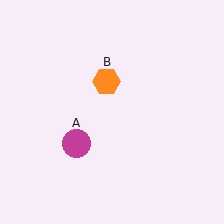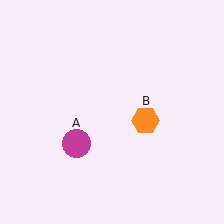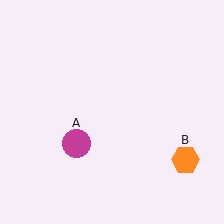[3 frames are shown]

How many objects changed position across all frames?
1 object changed position: orange hexagon (object B).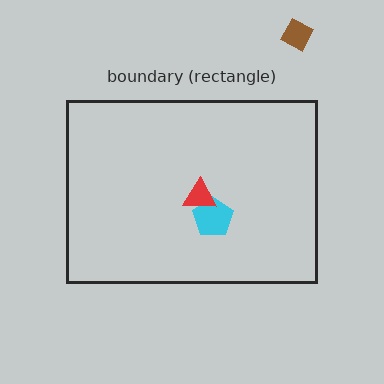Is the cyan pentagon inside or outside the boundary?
Inside.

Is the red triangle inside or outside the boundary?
Inside.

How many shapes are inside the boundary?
2 inside, 1 outside.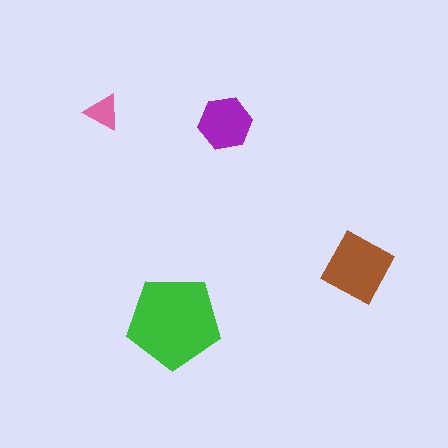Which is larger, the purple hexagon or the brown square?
The brown square.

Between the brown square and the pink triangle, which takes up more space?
The brown square.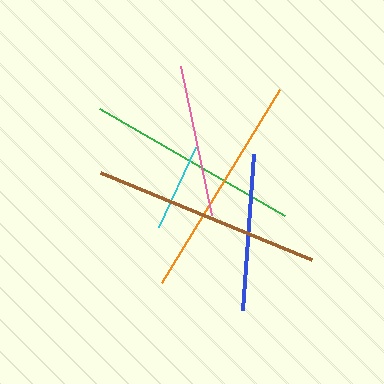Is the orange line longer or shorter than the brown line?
The brown line is longer than the orange line.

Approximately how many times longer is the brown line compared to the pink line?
The brown line is approximately 1.5 times the length of the pink line.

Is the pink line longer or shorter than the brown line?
The brown line is longer than the pink line.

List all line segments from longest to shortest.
From longest to shortest: brown, orange, green, blue, pink, cyan.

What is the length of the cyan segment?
The cyan segment is approximately 87 pixels long.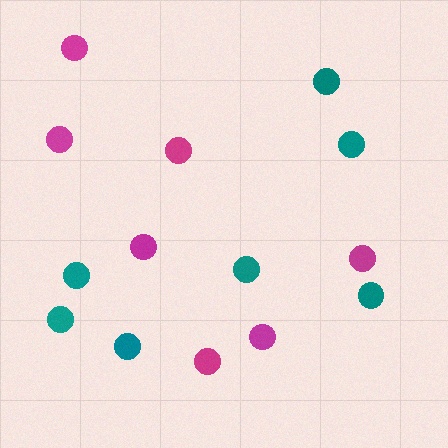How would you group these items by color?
There are 2 groups: one group of magenta circles (7) and one group of teal circles (7).